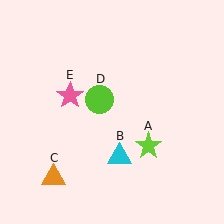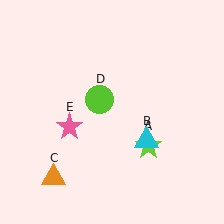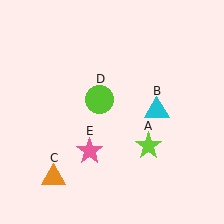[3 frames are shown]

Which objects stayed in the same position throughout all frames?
Lime star (object A) and orange triangle (object C) and lime circle (object D) remained stationary.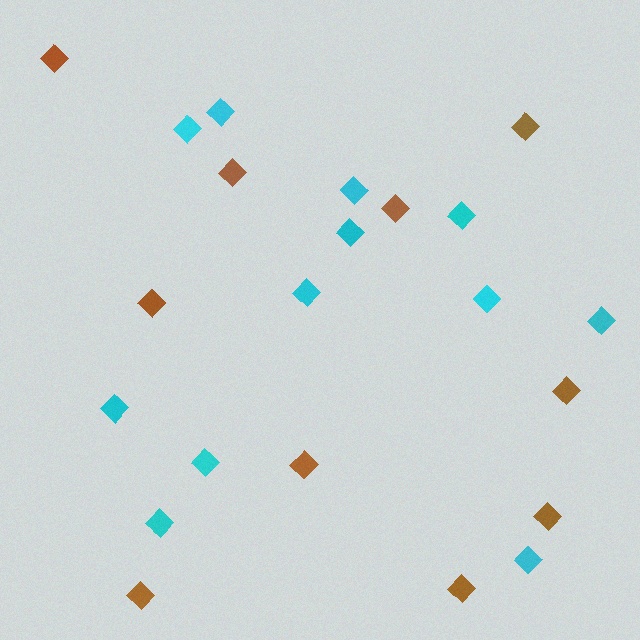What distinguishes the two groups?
There are 2 groups: one group of cyan diamonds (12) and one group of brown diamonds (10).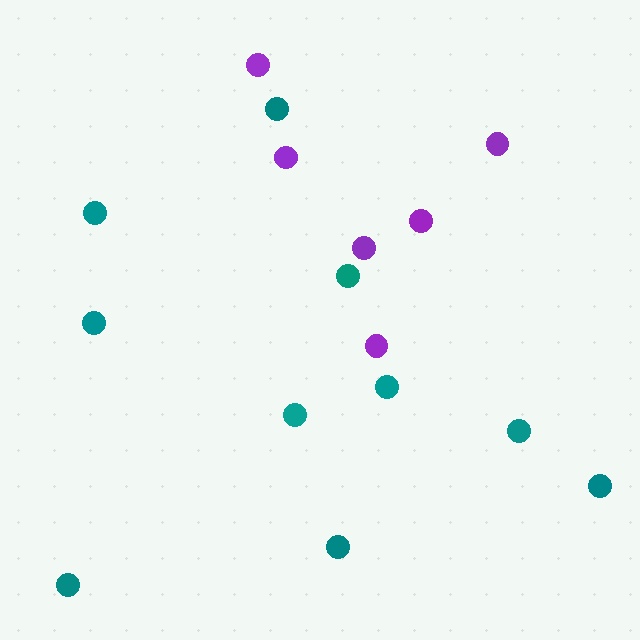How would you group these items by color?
There are 2 groups: one group of purple circles (6) and one group of teal circles (10).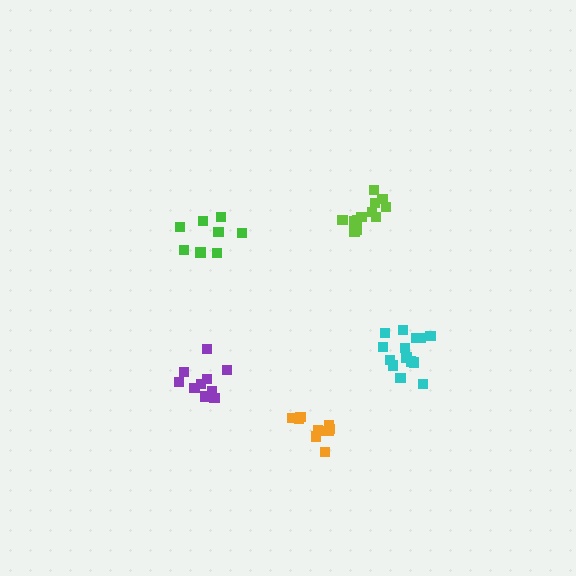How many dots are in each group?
Group 1: 14 dots, Group 2: 9 dots, Group 3: 10 dots, Group 4: 9 dots, Group 5: 12 dots (54 total).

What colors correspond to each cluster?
The clusters are colored: cyan, green, purple, orange, lime.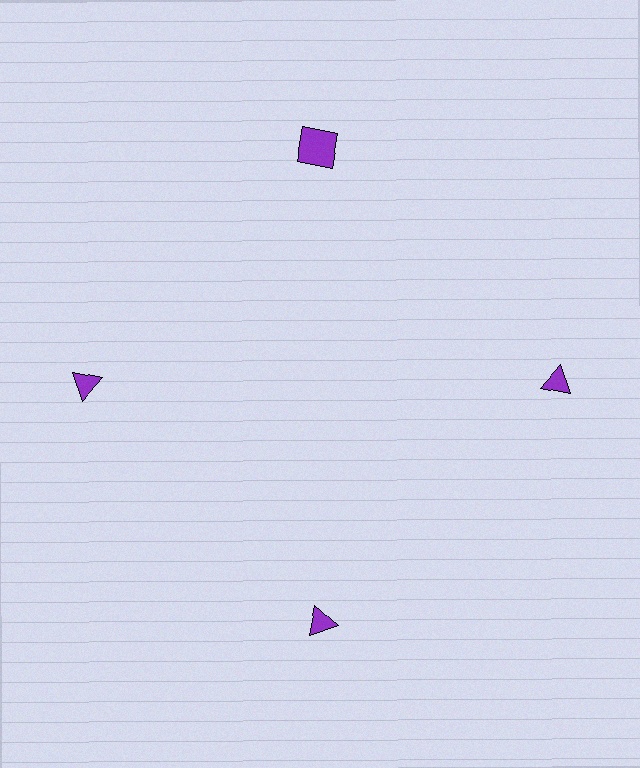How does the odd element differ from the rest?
It has a different shape: square instead of triangle.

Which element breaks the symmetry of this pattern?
The purple square at roughly the 12 o'clock position breaks the symmetry. All other shapes are purple triangles.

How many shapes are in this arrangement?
There are 4 shapes arranged in a ring pattern.